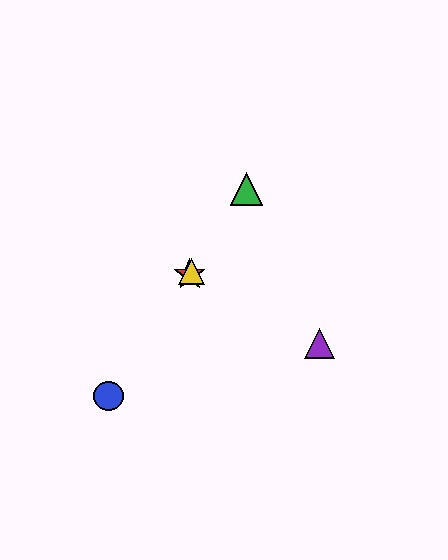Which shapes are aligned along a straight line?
The red star, the blue circle, the green triangle, the yellow triangle are aligned along a straight line.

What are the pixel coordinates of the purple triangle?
The purple triangle is at (320, 344).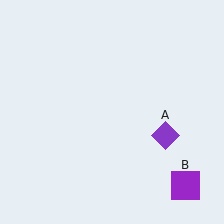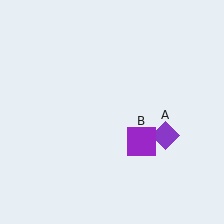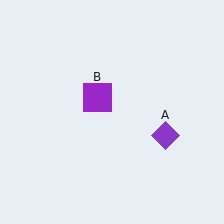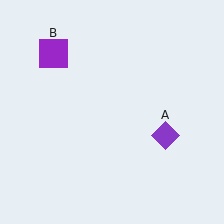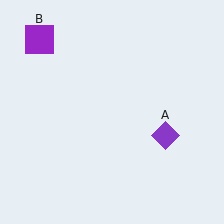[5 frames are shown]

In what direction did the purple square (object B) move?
The purple square (object B) moved up and to the left.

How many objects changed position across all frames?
1 object changed position: purple square (object B).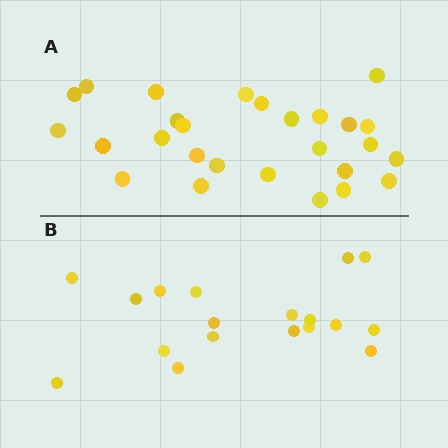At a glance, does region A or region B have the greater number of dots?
Region A (the top region) has more dots.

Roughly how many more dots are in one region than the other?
Region A has roughly 8 or so more dots than region B.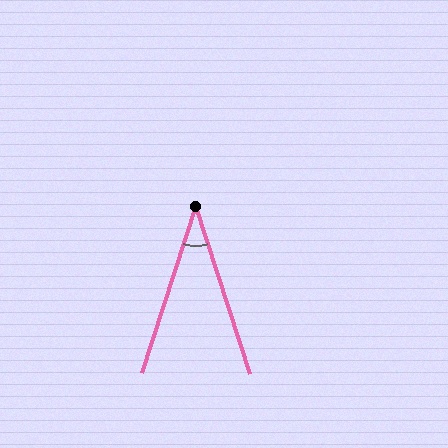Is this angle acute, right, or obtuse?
It is acute.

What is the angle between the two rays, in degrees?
Approximately 36 degrees.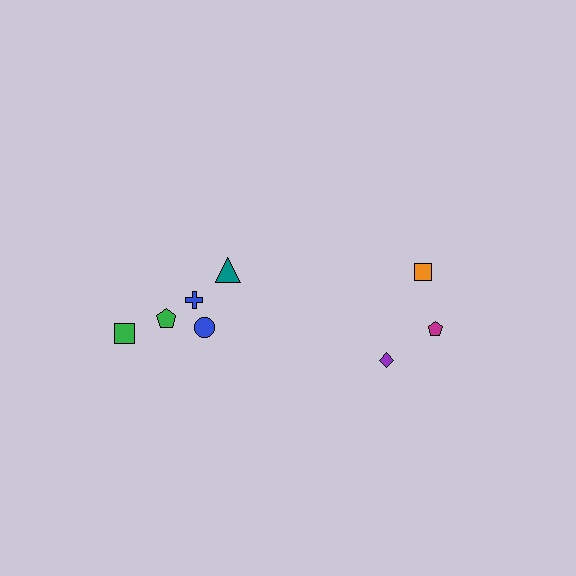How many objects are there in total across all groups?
There are 8 objects.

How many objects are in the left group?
There are 5 objects.